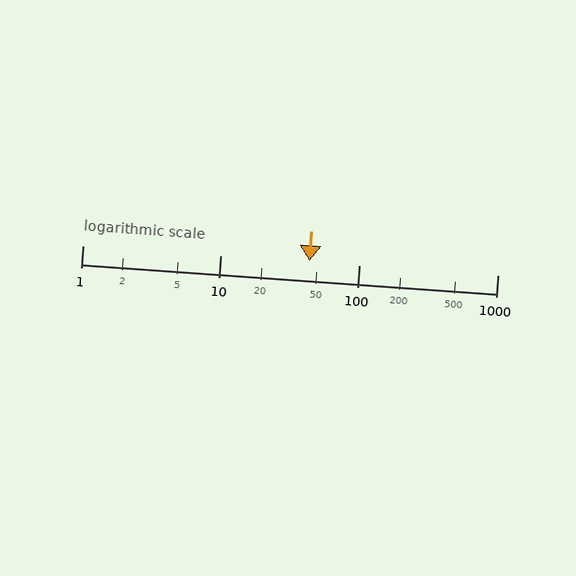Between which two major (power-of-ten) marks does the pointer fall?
The pointer is between 10 and 100.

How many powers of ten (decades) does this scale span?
The scale spans 3 decades, from 1 to 1000.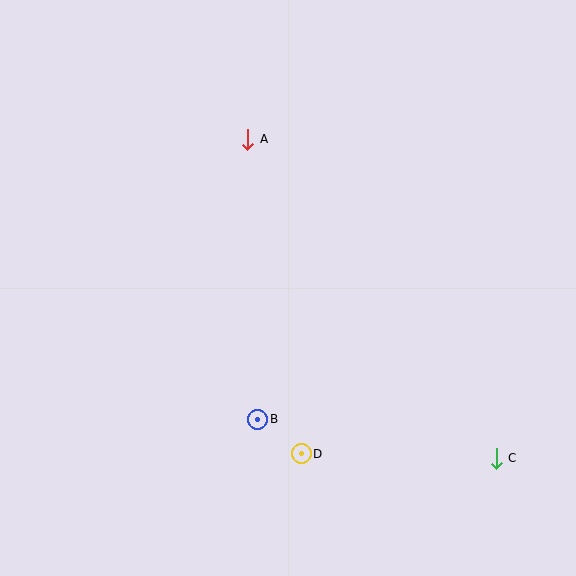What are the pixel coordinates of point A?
Point A is at (248, 139).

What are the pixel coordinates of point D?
Point D is at (301, 454).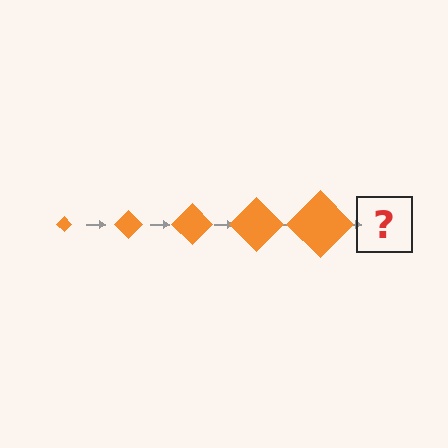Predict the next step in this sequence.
The next step is an orange diamond, larger than the previous one.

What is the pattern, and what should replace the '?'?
The pattern is that the diamond gets progressively larger each step. The '?' should be an orange diamond, larger than the previous one.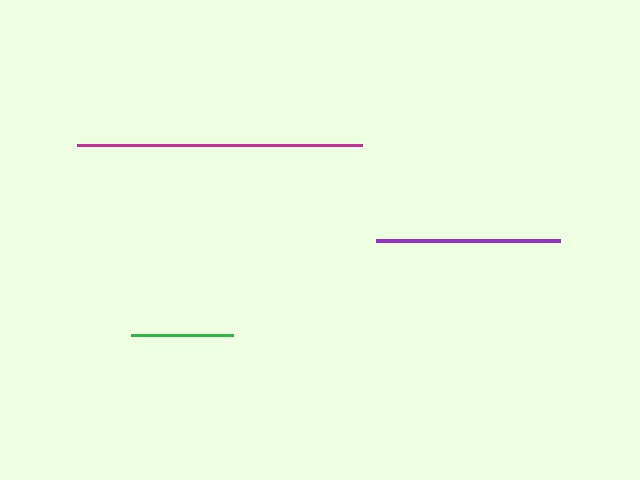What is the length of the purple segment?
The purple segment is approximately 184 pixels long.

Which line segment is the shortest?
The green line is the shortest at approximately 102 pixels.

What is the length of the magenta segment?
The magenta segment is approximately 286 pixels long.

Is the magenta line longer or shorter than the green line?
The magenta line is longer than the green line.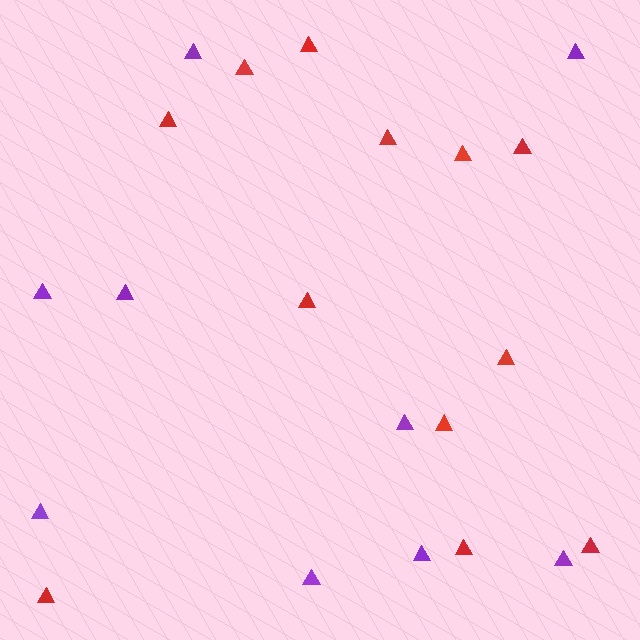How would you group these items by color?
There are 2 groups: one group of purple triangles (9) and one group of red triangles (12).